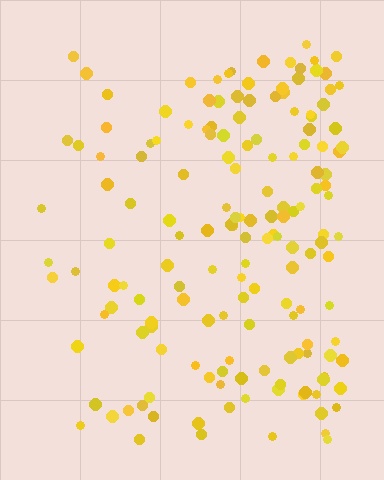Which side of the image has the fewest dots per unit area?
The left.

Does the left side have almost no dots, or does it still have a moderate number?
Still a moderate number, just noticeably fewer than the right.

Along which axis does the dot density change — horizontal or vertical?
Horizontal.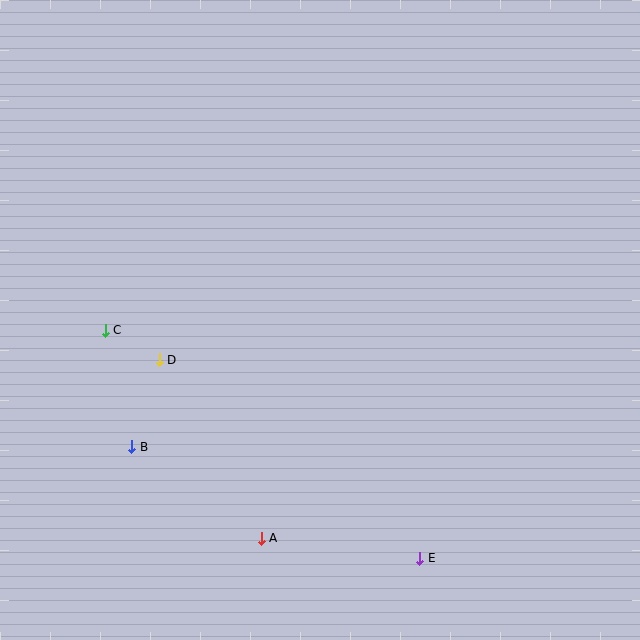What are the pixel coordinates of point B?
Point B is at (132, 447).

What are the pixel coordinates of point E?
Point E is at (420, 558).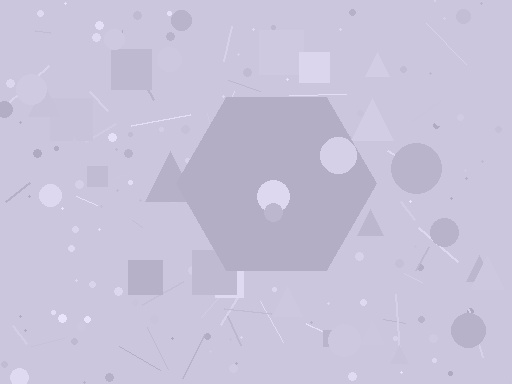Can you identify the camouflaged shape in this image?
The camouflaged shape is a hexagon.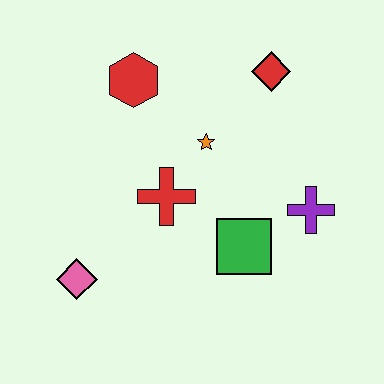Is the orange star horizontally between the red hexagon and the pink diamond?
No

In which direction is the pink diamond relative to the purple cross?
The pink diamond is to the left of the purple cross.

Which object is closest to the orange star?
The red cross is closest to the orange star.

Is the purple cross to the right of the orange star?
Yes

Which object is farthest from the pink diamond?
The red diamond is farthest from the pink diamond.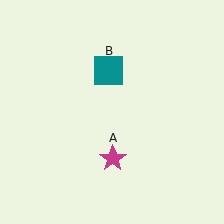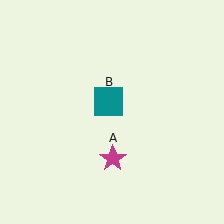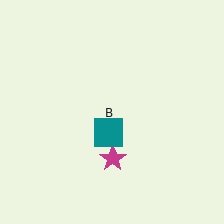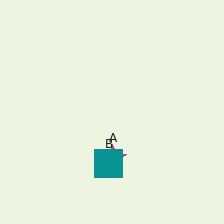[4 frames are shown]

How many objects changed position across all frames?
1 object changed position: teal square (object B).